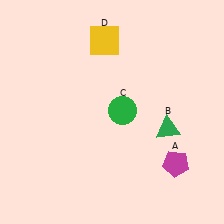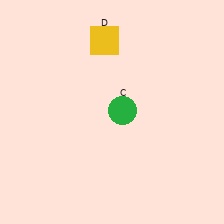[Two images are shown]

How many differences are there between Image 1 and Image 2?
There are 2 differences between the two images.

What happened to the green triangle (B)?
The green triangle (B) was removed in Image 2. It was in the bottom-right area of Image 1.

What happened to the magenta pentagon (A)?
The magenta pentagon (A) was removed in Image 2. It was in the bottom-right area of Image 1.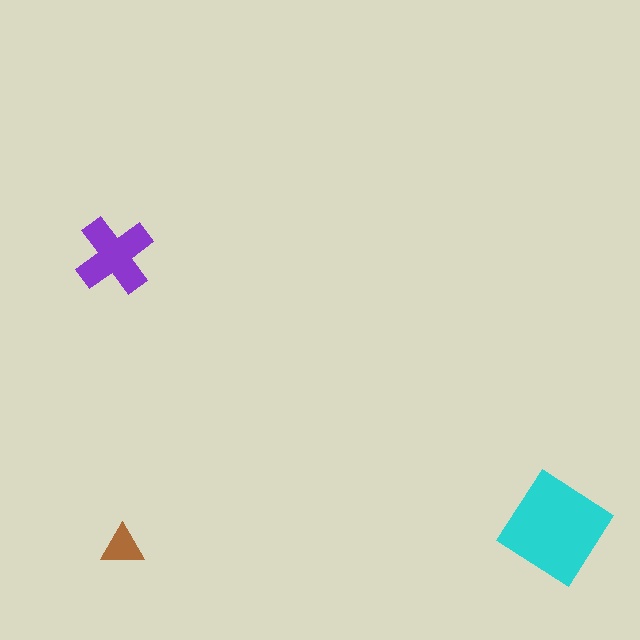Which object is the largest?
The cyan diamond.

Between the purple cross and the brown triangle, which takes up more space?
The purple cross.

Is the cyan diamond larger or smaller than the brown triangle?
Larger.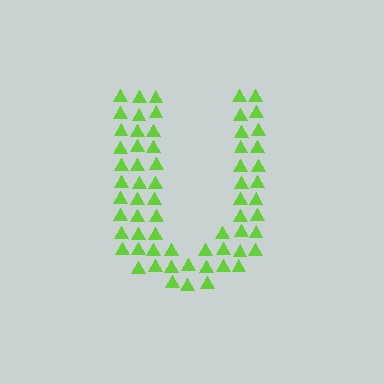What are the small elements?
The small elements are triangles.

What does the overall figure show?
The overall figure shows the letter U.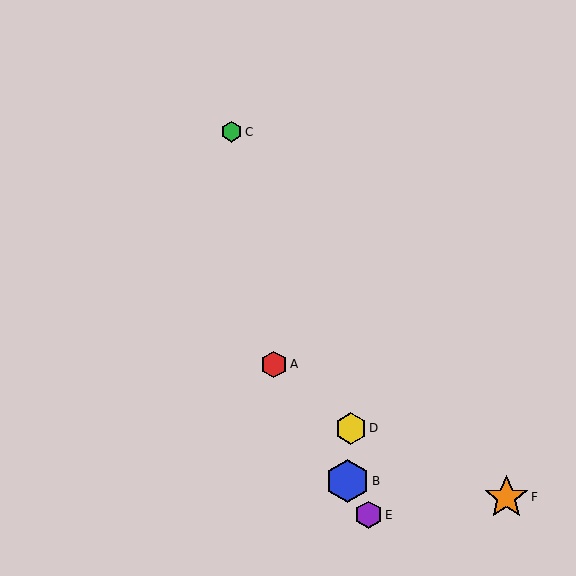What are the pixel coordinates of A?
Object A is at (274, 364).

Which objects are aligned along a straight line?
Objects A, B, E are aligned along a straight line.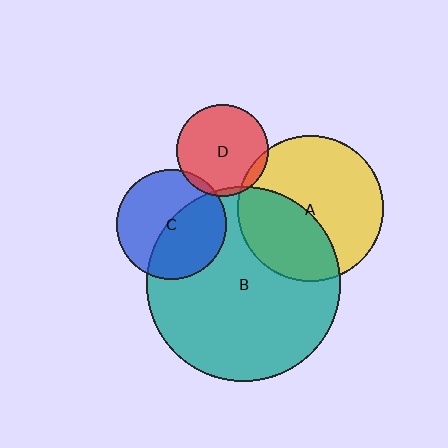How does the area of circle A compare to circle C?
Approximately 1.8 times.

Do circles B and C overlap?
Yes.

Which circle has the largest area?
Circle B (teal).